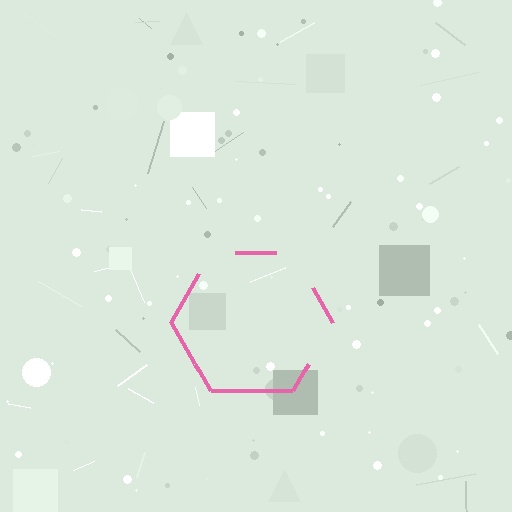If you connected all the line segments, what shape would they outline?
They would outline a hexagon.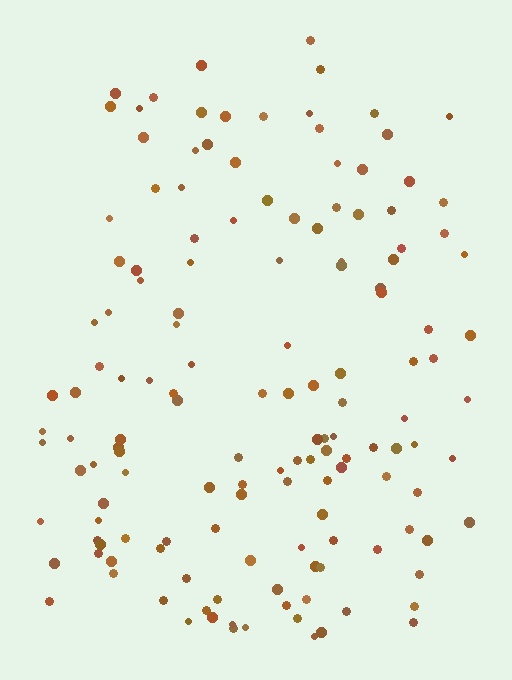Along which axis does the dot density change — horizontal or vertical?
Vertical.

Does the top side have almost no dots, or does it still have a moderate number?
Still a moderate number, just noticeably fewer than the bottom.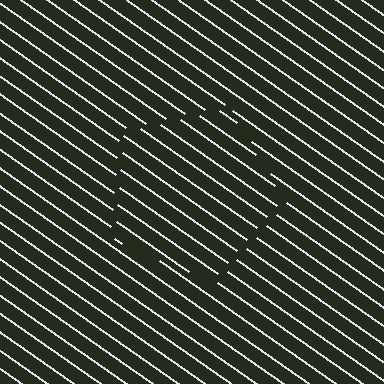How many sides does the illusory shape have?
5 sides — the line-ends trace a pentagon.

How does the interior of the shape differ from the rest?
The interior of the shape contains the same grating, shifted by half a period — the contour is defined by the phase discontinuity where line-ends from the inner and outer gratings abut.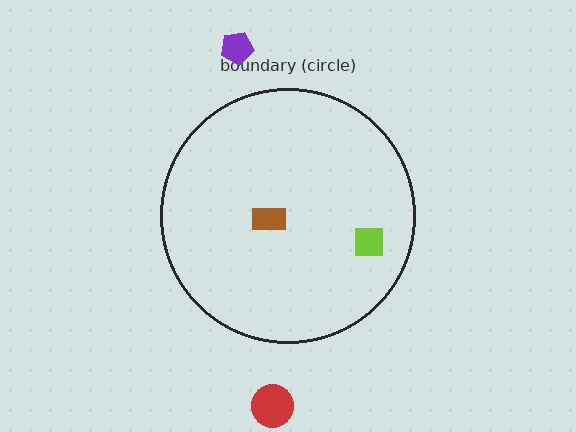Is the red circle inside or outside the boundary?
Outside.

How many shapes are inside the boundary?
2 inside, 2 outside.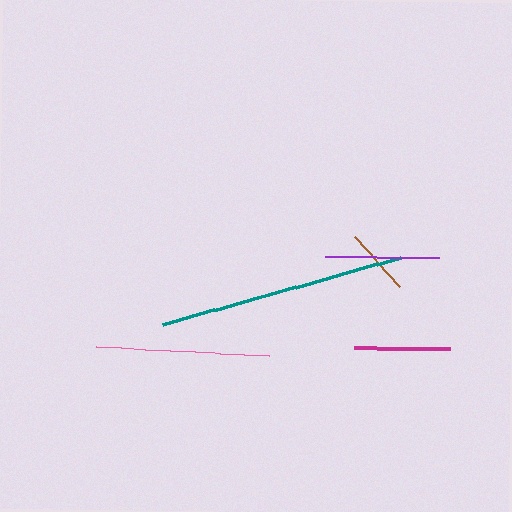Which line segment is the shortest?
The brown line is the shortest at approximately 66 pixels.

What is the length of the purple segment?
The purple segment is approximately 114 pixels long.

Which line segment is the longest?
The teal line is the longest at approximately 247 pixels.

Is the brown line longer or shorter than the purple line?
The purple line is longer than the brown line.